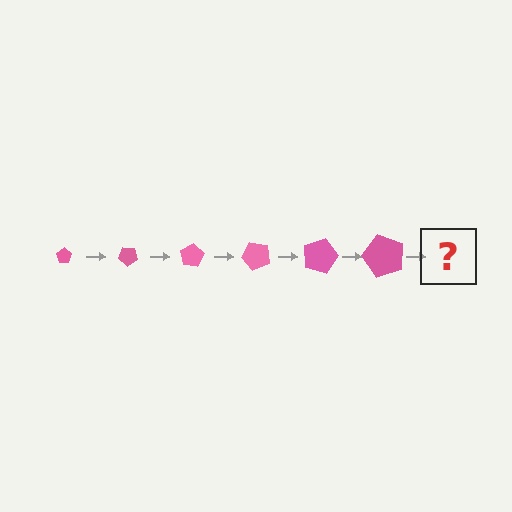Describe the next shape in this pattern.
It should be a pentagon, larger than the previous one and rotated 240 degrees from the start.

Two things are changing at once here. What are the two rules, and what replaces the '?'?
The two rules are that the pentagon grows larger each step and it rotates 40 degrees each step. The '?' should be a pentagon, larger than the previous one and rotated 240 degrees from the start.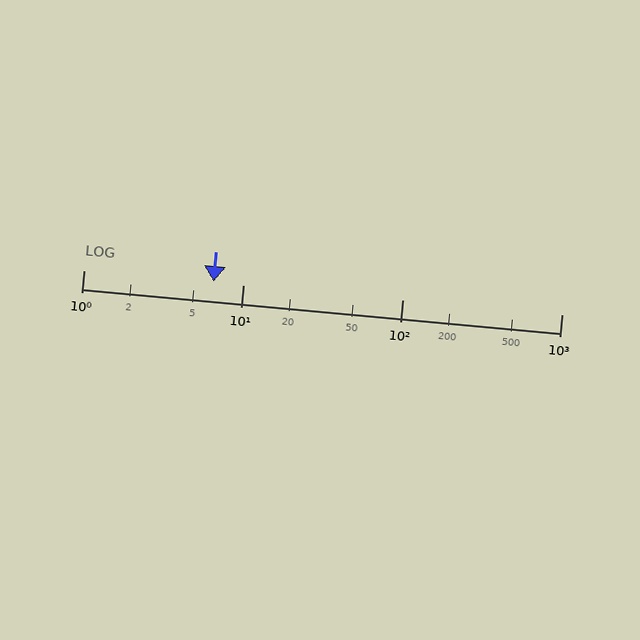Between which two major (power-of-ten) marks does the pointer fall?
The pointer is between 1 and 10.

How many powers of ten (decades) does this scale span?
The scale spans 3 decades, from 1 to 1000.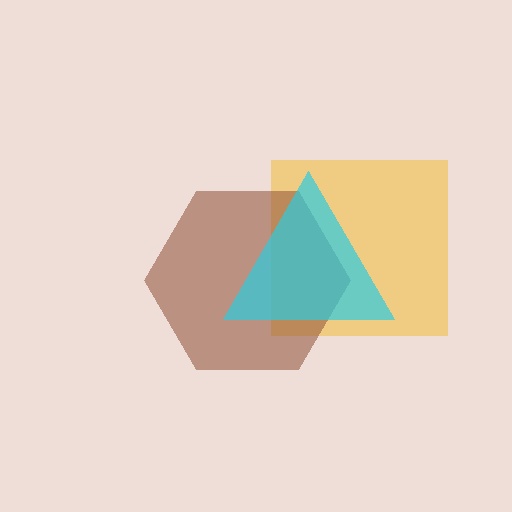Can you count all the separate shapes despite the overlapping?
Yes, there are 3 separate shapes.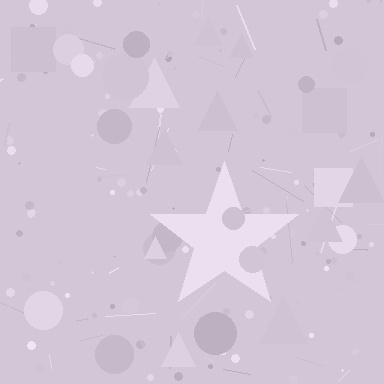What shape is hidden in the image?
A star is hidden in the image.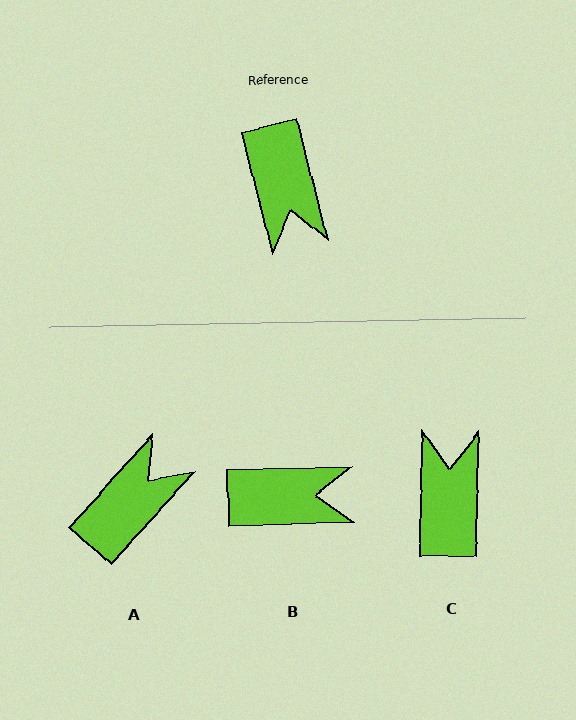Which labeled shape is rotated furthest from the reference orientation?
C, about 164 degrees away.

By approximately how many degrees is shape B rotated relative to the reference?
Approximately 77 degrees counter-clockwise.